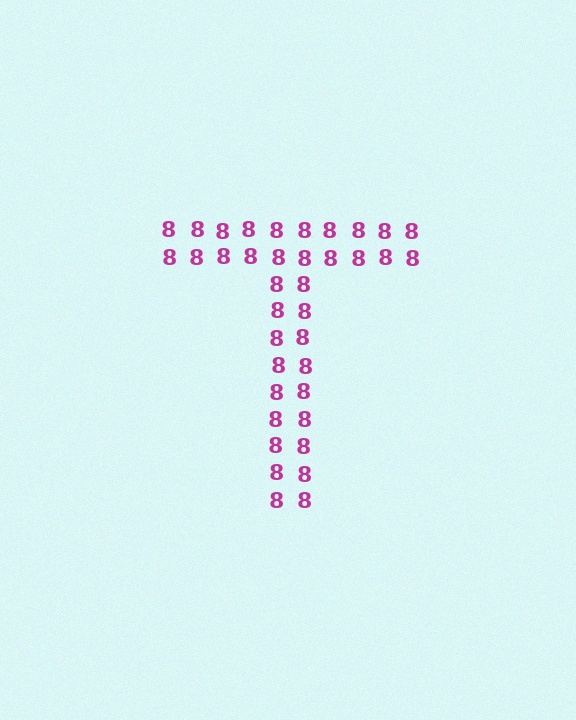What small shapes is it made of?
It is made of small digit 8's.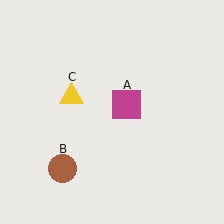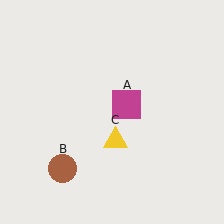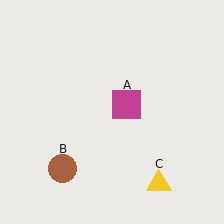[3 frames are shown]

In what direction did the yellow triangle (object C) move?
The yellow triangle (object C) moved down and to the right.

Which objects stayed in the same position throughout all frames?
Magenta square (object A) and brown circle (object B) remained stationary.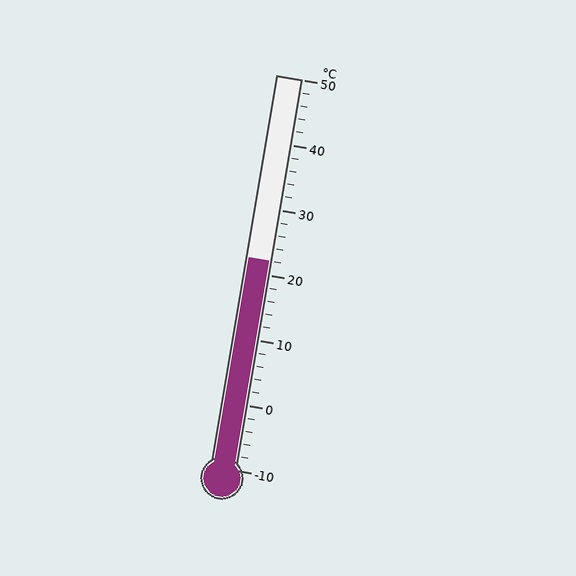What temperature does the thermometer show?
The thermometer shows approximately 22°C.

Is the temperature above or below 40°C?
The temperature is below 40°C.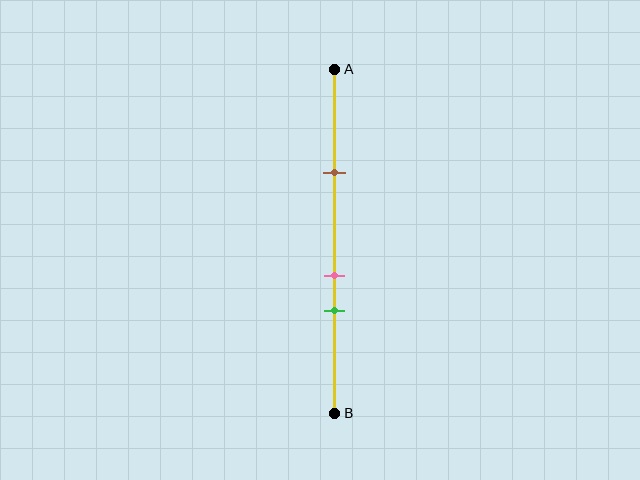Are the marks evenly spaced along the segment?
No, the marks are not evenly spaced.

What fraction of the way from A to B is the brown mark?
The brown mark is approximately 30% (0.3) of the way from A to B.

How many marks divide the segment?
There are 3 marks dividing the segment.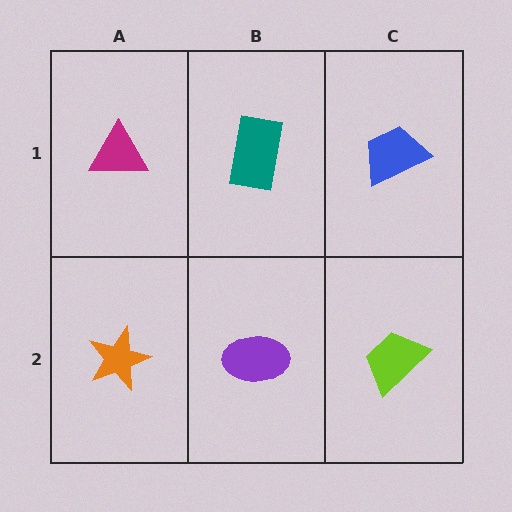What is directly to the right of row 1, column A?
A teal rectangle.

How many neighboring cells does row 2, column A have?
2.